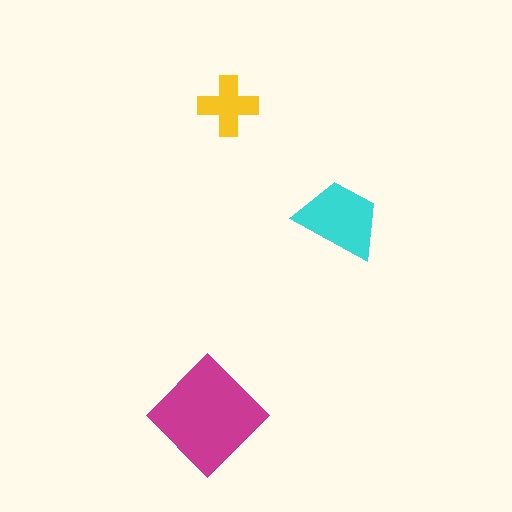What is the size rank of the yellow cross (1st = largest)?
3rd.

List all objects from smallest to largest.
The yellow cross, the cyan trapezoid, the magenta diamond.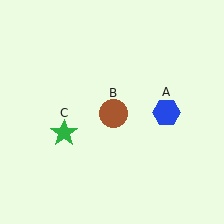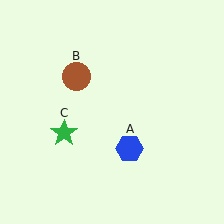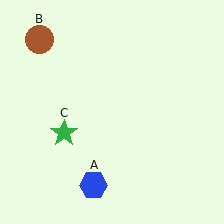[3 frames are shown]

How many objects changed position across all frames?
2 objects changed position: blue hexagon (object A), brown circle (object B).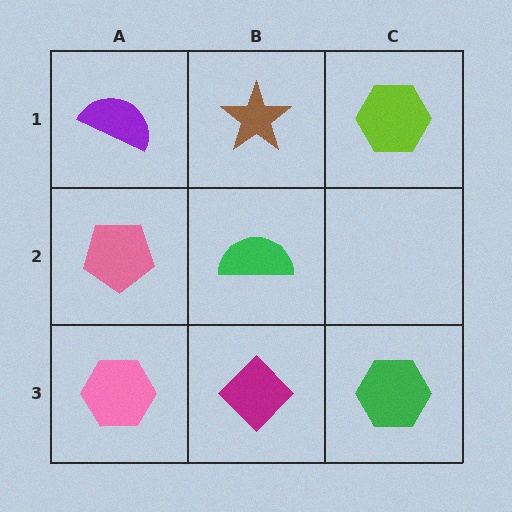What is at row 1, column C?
A lime hexagon.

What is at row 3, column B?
A magenta diamond.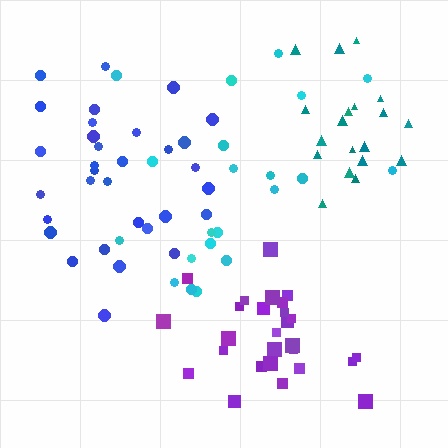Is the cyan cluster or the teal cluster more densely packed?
Teal.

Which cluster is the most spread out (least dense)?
Cyan.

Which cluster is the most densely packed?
Purple.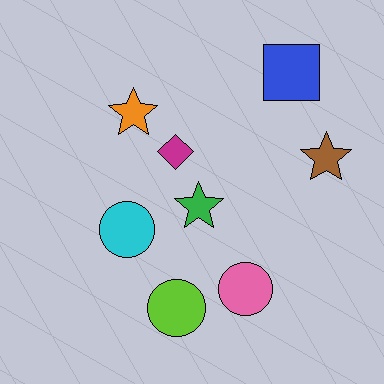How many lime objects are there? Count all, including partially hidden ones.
There is 1 lime object.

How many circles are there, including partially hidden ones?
There are 3 circles.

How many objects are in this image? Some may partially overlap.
There are 8 objects.